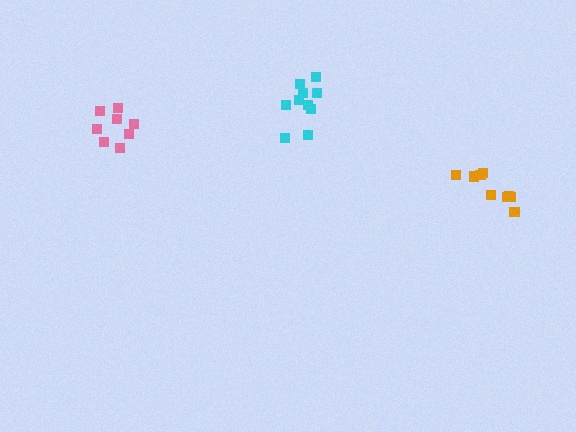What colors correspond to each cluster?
The clusters are colored: cyan, pink, orange.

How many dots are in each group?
Group 1: 10 dots, Group 2: 8 dots, Group 3: 10 dots (28 total).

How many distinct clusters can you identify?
There are 3 distinct clusters.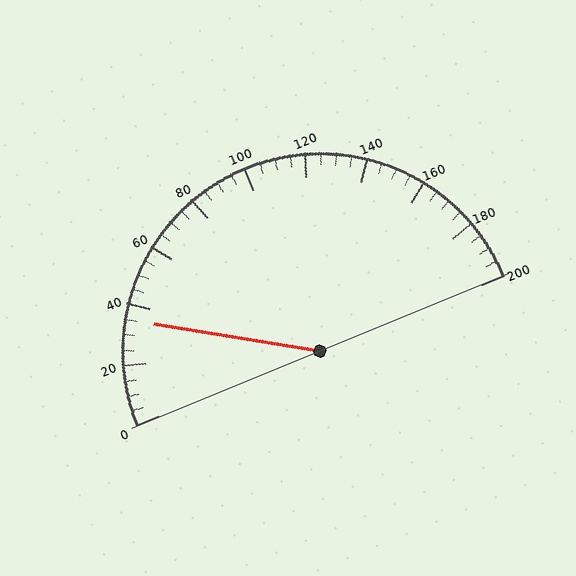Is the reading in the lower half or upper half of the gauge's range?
The reading is in the lower half of the range (0 to 200).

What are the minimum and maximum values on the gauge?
The gauge ranges from 0 to 200.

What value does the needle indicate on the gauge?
The needle indicates approximately 35.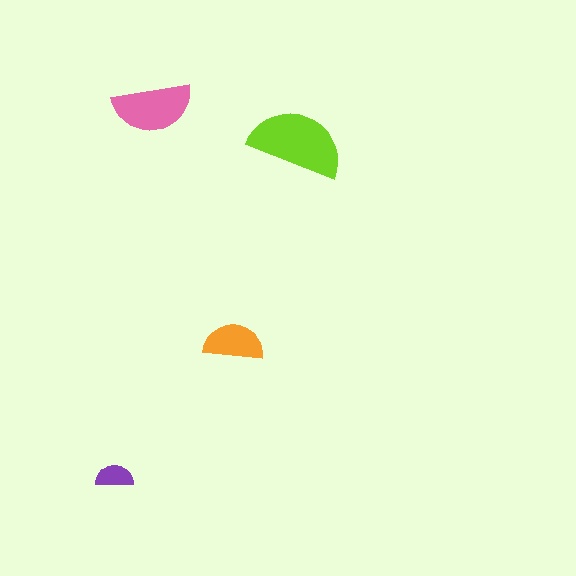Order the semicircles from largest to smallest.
the lime one, the pink one, the orange one, the purple one.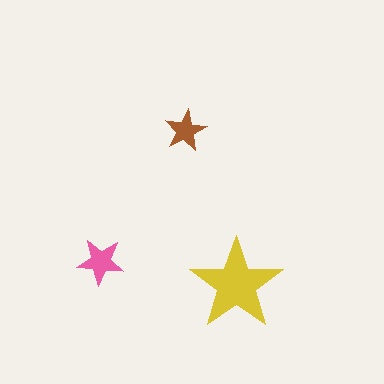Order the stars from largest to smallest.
the yellow one, the pink one, the brown one.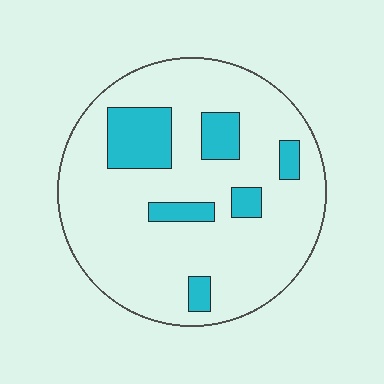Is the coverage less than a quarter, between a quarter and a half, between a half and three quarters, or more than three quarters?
Less than a quarter.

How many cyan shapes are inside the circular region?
6.